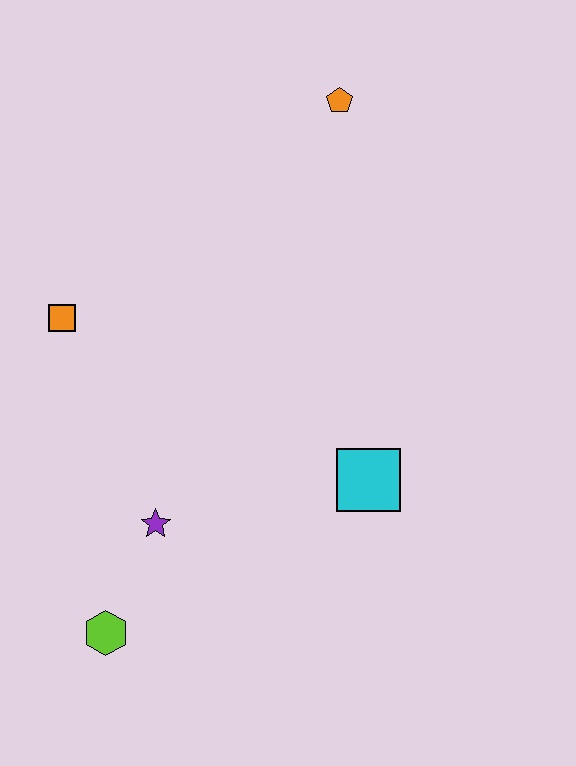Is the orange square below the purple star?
No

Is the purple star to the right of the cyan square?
No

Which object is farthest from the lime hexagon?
The orange pentagon is farthest from the lime hexagon.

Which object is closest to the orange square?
The purple star is closest to the orange square.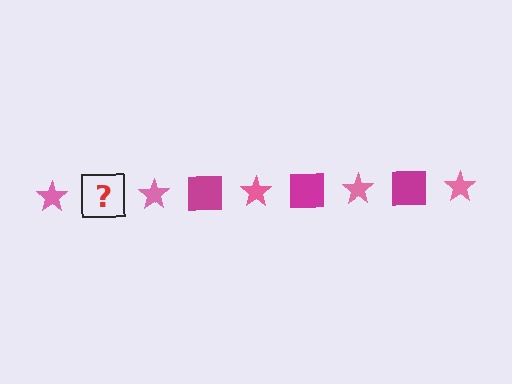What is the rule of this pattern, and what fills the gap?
The rule is that the pattern alternates between pink star and magenta square. The gap should be filled with a magenta square.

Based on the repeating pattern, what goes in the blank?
The blank should be a magenta square.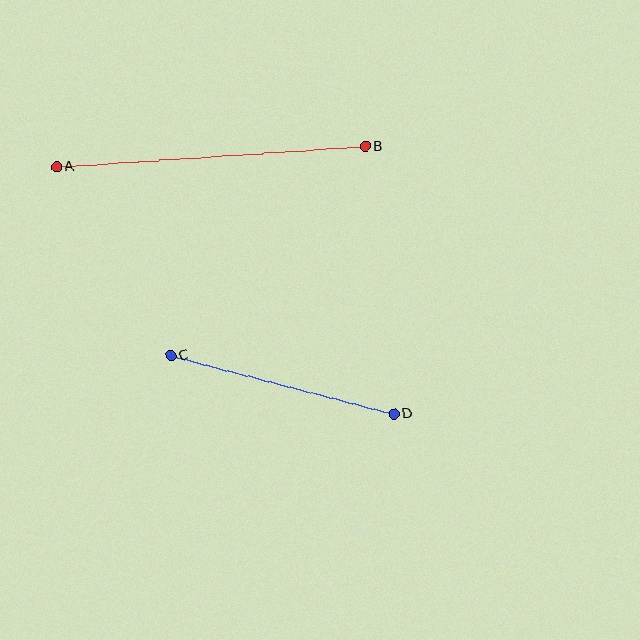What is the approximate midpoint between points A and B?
The midpoint is at approximately (211, 157) pixels.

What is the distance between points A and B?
The distance is approximately 309 pixels.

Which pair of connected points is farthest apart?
Points A and B are farthest apart.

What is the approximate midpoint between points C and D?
The midpoint is at approximately (282, 385) pixels.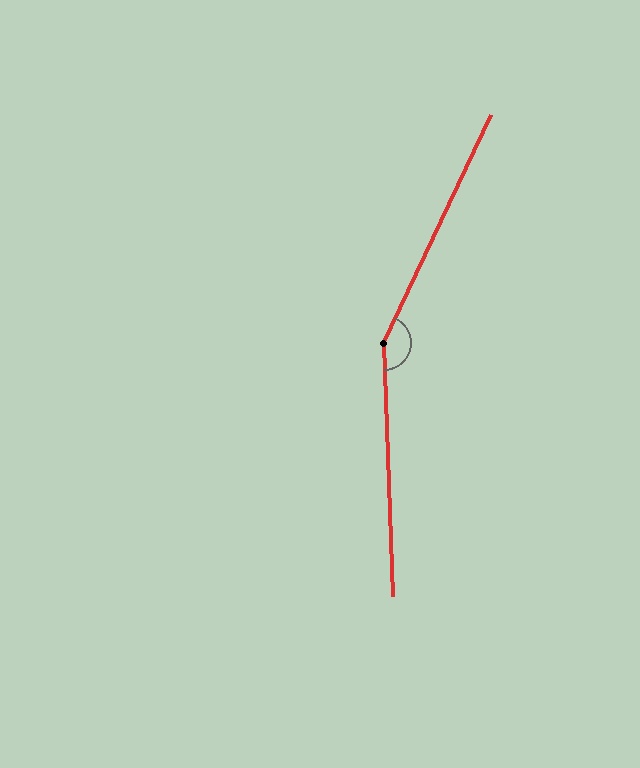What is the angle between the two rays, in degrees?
Approximately 153 degrees.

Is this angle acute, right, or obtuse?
It is obtuse.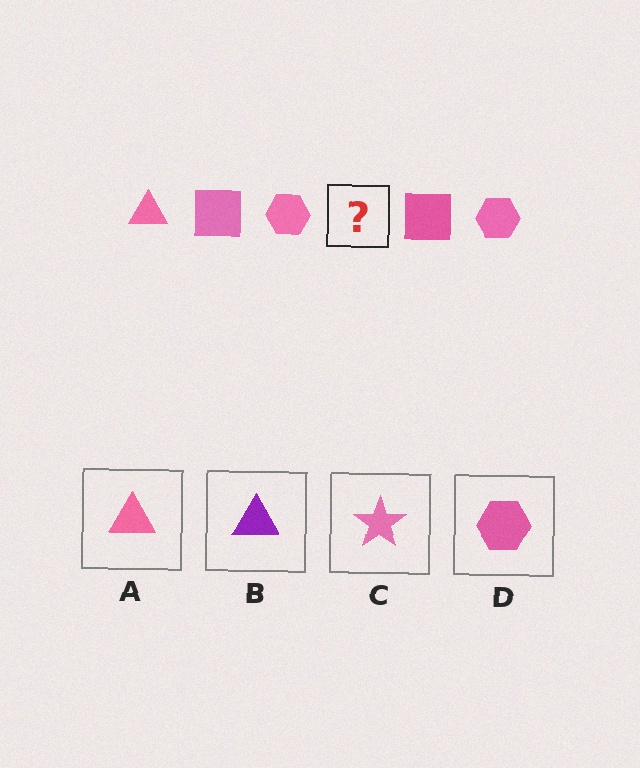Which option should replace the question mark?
Option A.